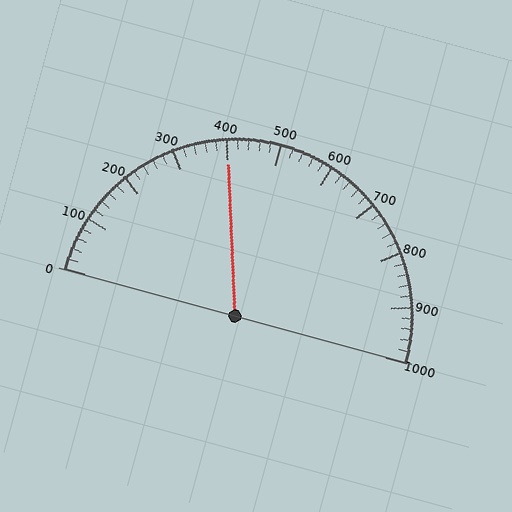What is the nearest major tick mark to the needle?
The nearest major tick mark is 400.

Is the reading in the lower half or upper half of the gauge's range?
The reading is in the lower half of the range (0 to 1000).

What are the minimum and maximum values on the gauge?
The gauge ranges from 0 to 1000.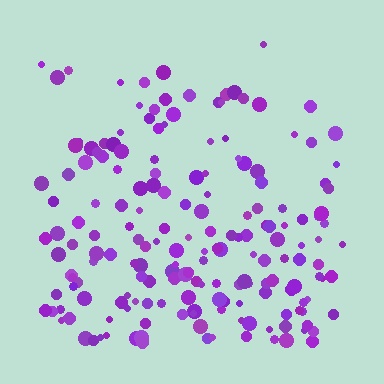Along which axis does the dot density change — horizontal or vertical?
Vertical.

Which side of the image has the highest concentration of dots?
The bottom.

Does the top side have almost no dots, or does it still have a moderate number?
Still a moderate number, just noticeably fewer than the bottom.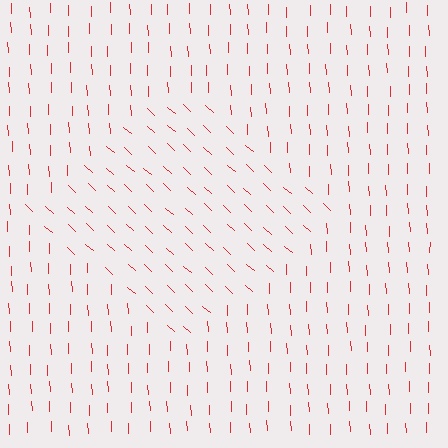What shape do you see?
I see a diamond.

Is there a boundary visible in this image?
Yes, there is a texture boundary formed by a change in line orientation.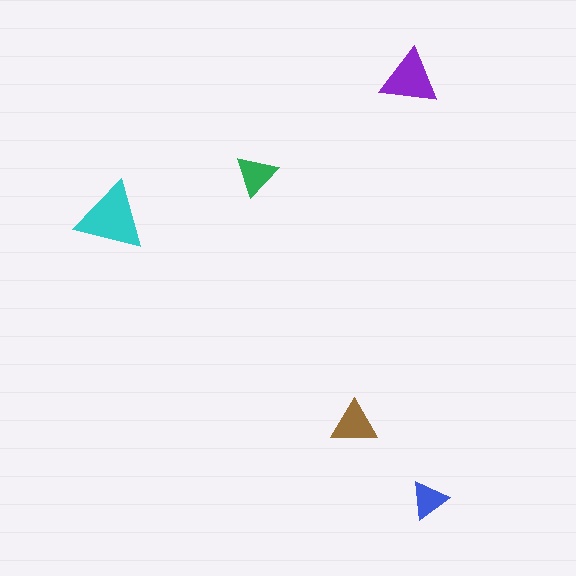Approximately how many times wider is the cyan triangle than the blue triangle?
About 2 times wider.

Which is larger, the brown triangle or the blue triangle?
The brown one.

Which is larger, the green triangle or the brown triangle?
The brown one.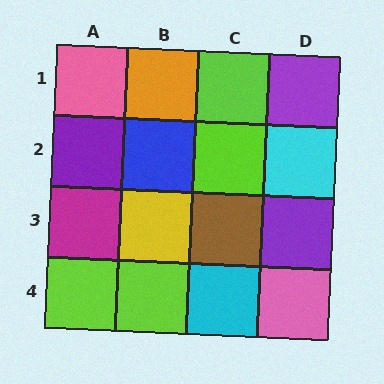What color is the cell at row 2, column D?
Cyan.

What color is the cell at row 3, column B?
Yellow.